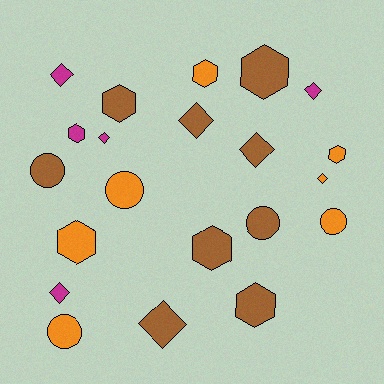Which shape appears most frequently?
Diamond, with 8 objects.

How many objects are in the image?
There are 21 objects.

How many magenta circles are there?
There are no magenta circles.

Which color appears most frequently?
Brown, with 9 objects.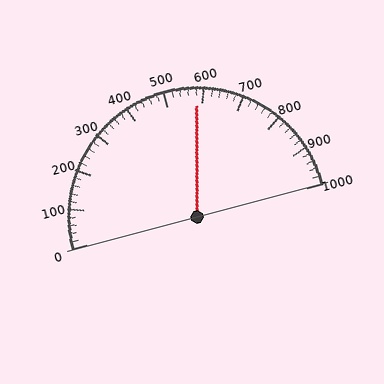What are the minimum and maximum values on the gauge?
The gauge ranges from 0 to 1000.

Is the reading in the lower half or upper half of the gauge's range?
The reading is in the upper half of the range (0 to 1000).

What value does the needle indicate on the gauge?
The needle indicates approximately 580.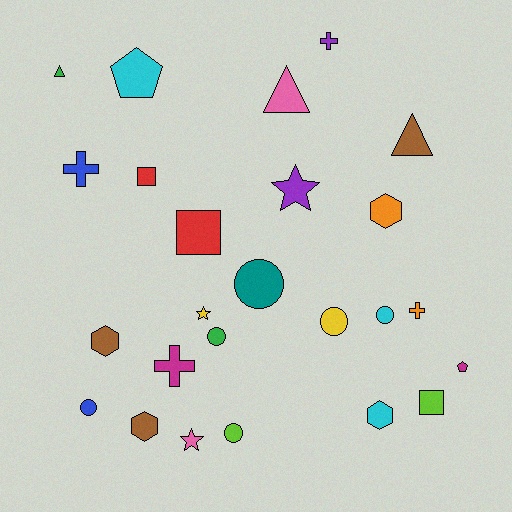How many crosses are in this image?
There are 4 crosses.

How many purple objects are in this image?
There are 2 purple objects.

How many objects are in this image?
There are 25 objects.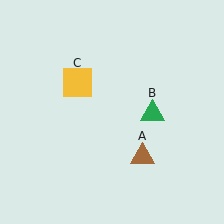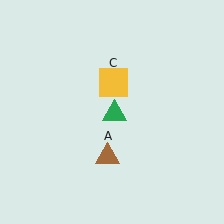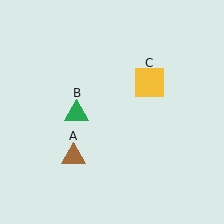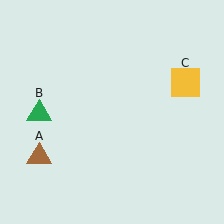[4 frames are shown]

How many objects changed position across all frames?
3 objects changed position: brown triangle (object A), green triangle (object B), yellow square (object C).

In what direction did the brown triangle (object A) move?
The brown triangle (object A) moved left.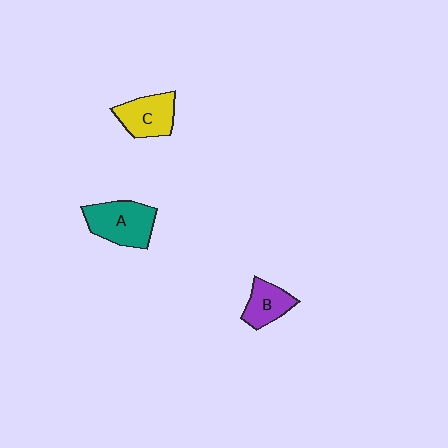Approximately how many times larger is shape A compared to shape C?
Approximately 1.2 times.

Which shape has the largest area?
Shape A (teal).